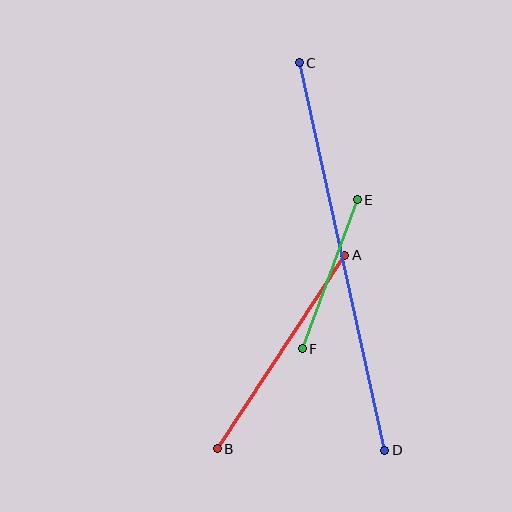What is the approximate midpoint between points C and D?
The midpoint is at approximately (342, 256) pixels.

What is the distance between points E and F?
The distance is approximately 159 pixels.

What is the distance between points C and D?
The distance is approximately 397 pixels.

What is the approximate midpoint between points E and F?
The midpoint is at approximately (330, 274) pixels.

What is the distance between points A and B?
The distance is approximately 232 pixels.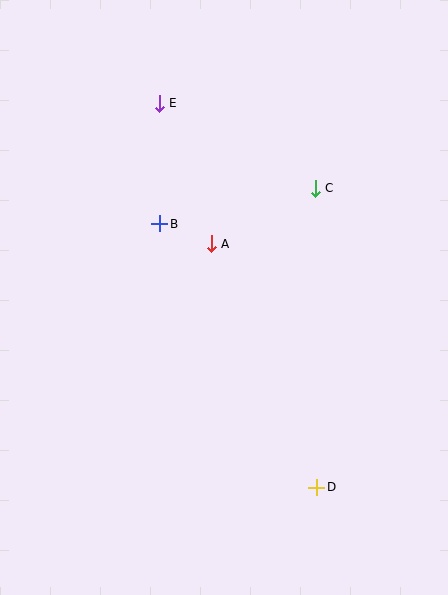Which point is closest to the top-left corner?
Point E is closest to the top-left corner.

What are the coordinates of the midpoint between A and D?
The midpoint between A and D is at (264, 365).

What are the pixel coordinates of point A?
Point A is at (211, 244).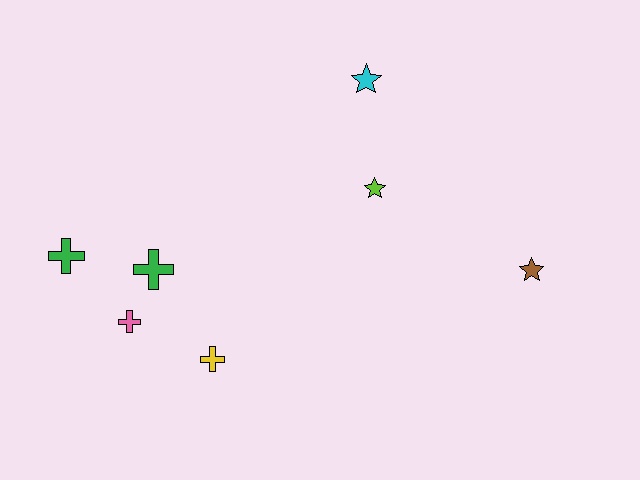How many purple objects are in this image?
There are no purple objects.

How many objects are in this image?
There are 7 objects.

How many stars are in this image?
There are 3 stars.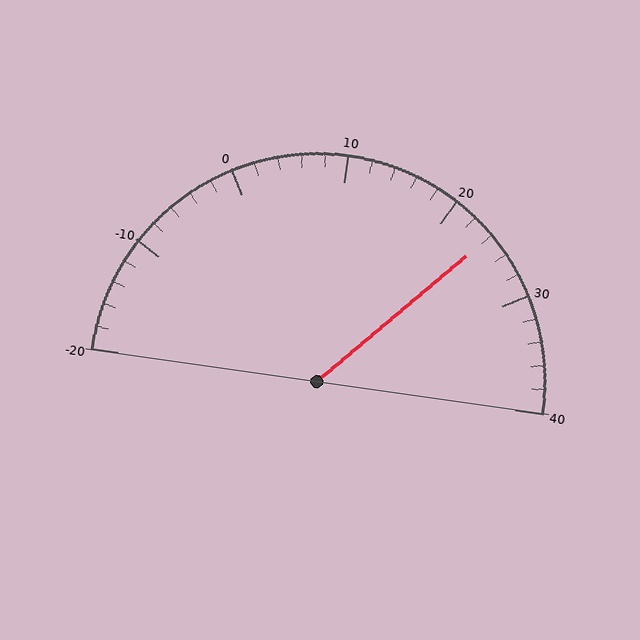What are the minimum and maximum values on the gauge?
The gauge ranges from -20 to 40.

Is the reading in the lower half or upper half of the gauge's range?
The reading is in the upper half of the range (-20 to 40).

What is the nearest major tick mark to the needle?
The nearest major tick mark is 20.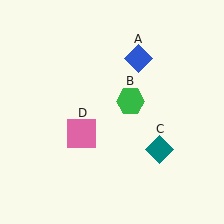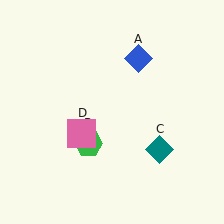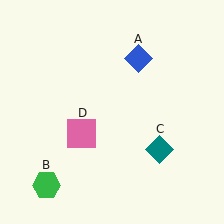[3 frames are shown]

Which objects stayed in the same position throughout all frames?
Blue diamond (object A) and teal diamond (object C) and pink square (object D) remained stationary.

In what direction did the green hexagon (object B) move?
The green hexagon (object B) moved down and to the left.